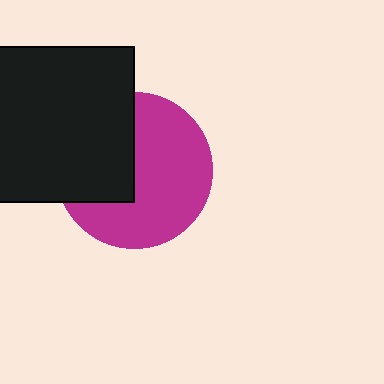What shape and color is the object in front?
The object in front is a black square.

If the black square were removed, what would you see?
You would see the complete magenta circle.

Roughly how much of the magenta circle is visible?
About half of it is visible (roughly 61%).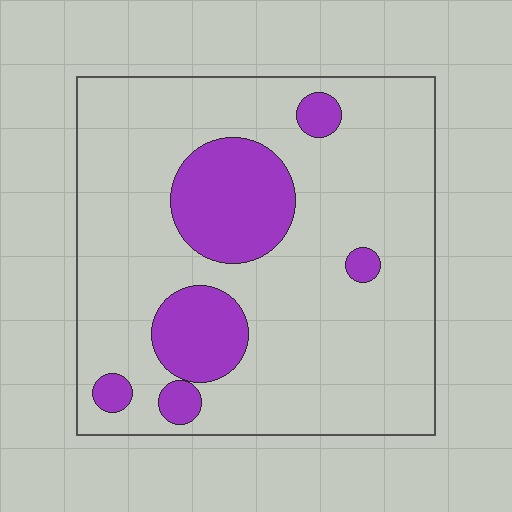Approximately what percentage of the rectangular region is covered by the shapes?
Approximately 20%.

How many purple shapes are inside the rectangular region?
6.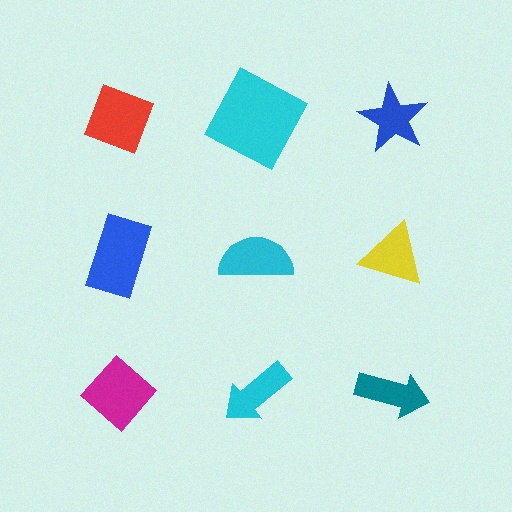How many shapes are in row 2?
3 shapes.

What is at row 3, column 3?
A teal arrow.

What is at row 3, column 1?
A magenta diamond.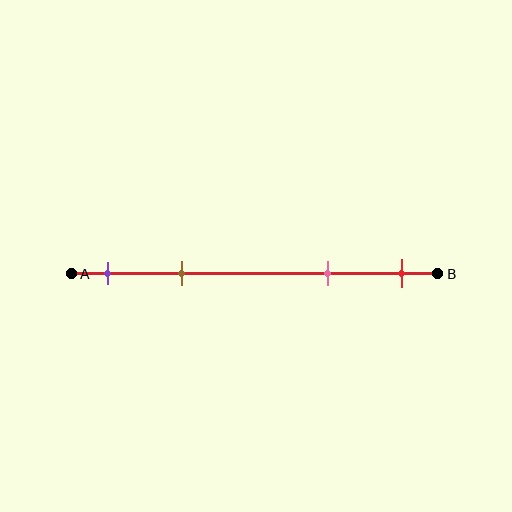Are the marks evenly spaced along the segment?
No, the marks are not evenly spaced.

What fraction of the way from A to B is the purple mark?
The purple mark is approximately 10% (0.1) of the way from A to B.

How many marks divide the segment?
There are 4 marks dividing the segment.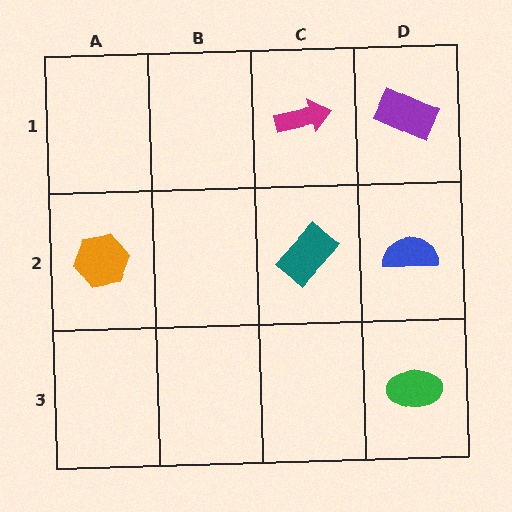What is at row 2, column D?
A blue semicircle.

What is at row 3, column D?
A green ellipse.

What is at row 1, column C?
A magenta arrow.